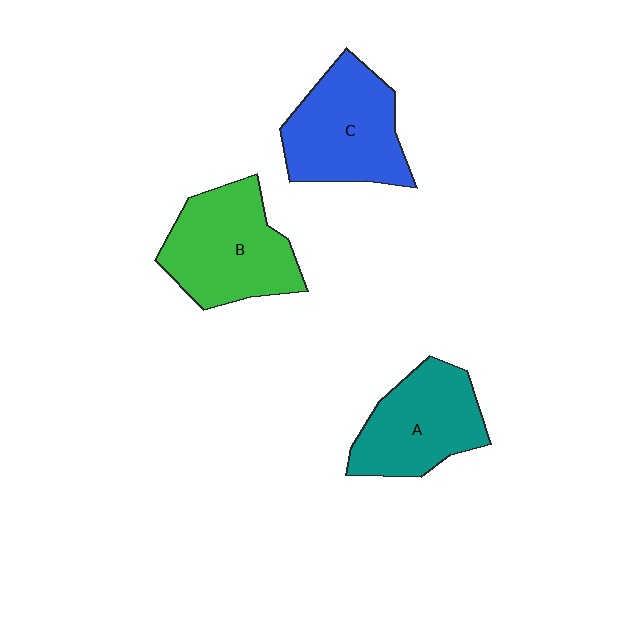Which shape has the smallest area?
Shape A (teal).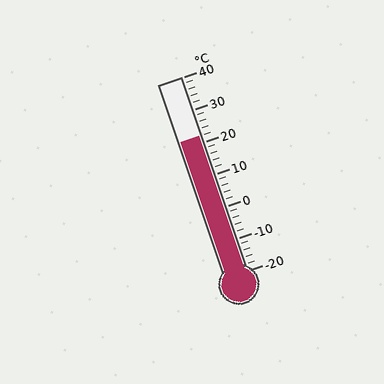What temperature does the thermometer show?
The thermometer shows approximately 22°C.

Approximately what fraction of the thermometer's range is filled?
The thermometer is filled to approximately 70% of its range.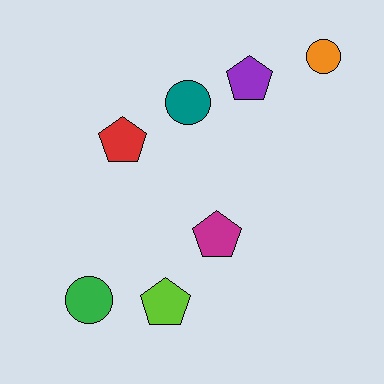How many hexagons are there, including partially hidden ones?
There are no hexagons.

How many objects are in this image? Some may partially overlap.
There are 7 objects.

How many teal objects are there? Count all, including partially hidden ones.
There is 1 teal object.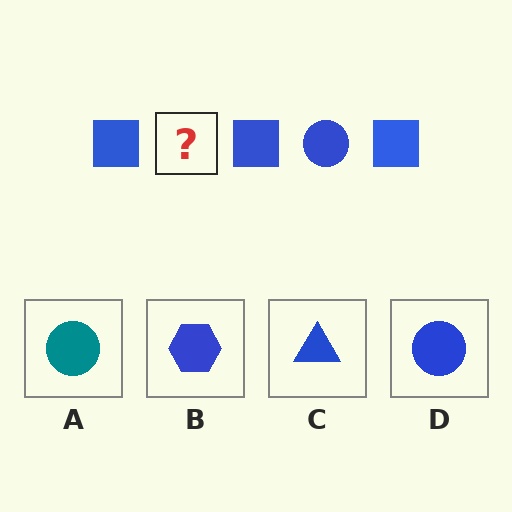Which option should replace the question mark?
Option D.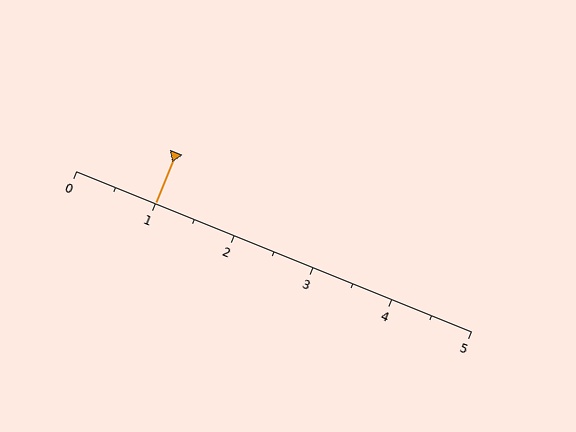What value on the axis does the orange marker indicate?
The marker indicates approximately 1.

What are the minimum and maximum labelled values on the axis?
The axis runs from 0 to 5.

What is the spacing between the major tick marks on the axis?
The major ticks are spaced 1 apart.